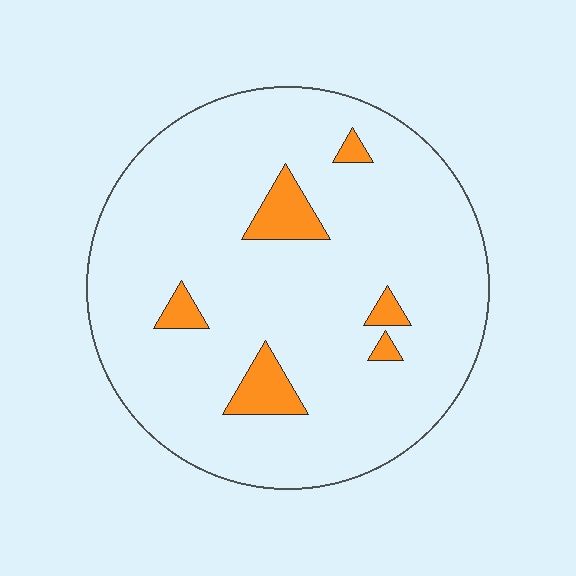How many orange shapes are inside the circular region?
6.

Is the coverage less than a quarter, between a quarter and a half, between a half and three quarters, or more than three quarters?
Less than a quarter.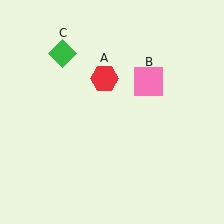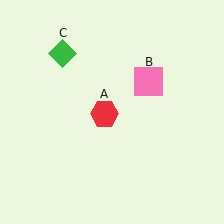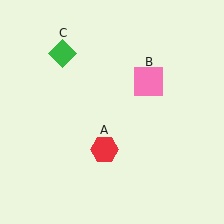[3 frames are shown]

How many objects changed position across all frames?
1 object changed position: red hexagon (object A).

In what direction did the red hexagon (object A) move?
The red hexagon (object A) moved down.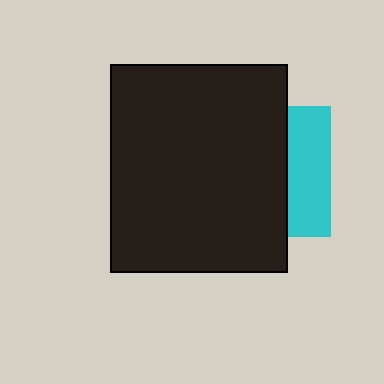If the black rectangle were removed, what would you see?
You would see the complete cyan square.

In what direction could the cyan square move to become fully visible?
The cyan square could move right. That would shift it out from behind the black rectangle entirely.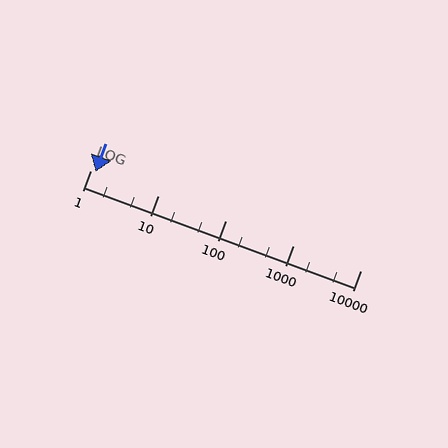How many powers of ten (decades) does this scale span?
The scale spans 4 decades, from 1 to 10000.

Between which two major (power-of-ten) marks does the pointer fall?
The pointer is between 1 and 10.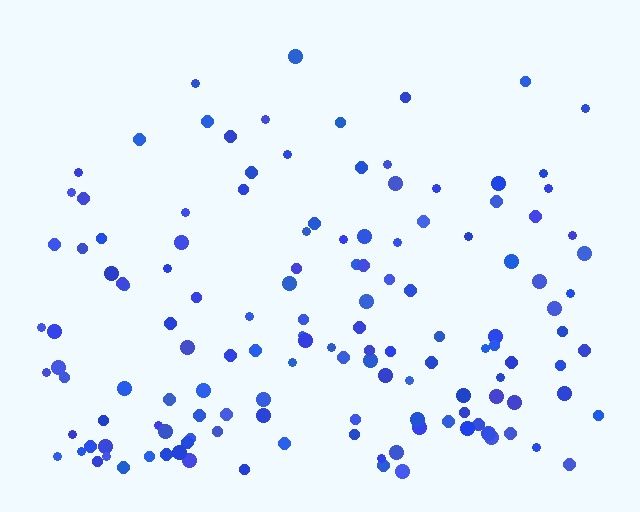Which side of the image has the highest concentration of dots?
The bottom.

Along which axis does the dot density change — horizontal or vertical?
Vertical.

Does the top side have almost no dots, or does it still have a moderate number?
Still a moderate number, just noticeably fewer than the bottom.